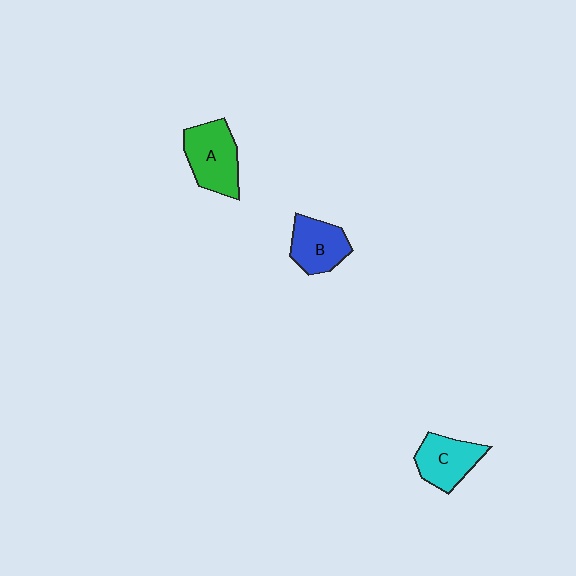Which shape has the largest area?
Shape A (green).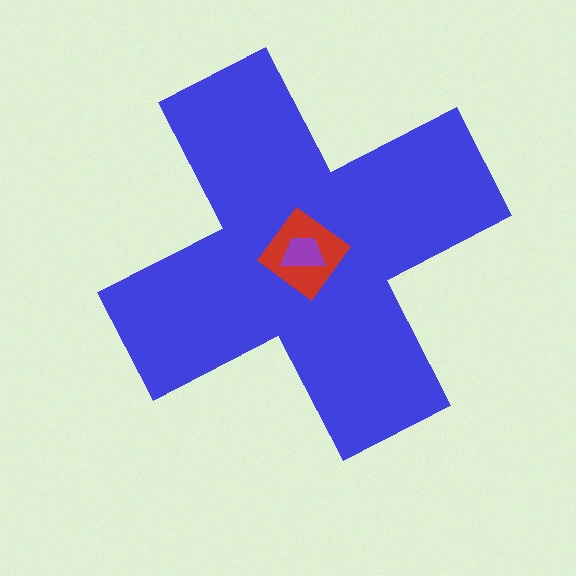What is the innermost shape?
The purple trapezoid.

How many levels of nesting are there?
3.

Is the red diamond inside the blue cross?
Yes.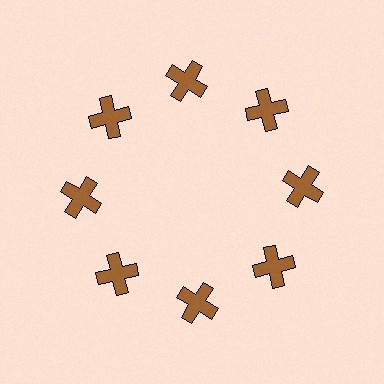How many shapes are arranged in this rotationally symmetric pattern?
There are 8 shapes, arranged in 8 groups of 1.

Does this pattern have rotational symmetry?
Yes, this pattern has 8-fold rotational symmetry. It looks the same after rotating 45 degrees around the center.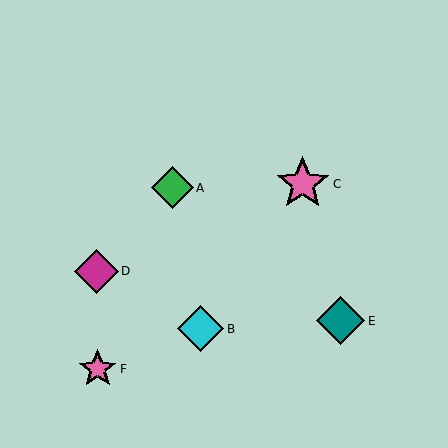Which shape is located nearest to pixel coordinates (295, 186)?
The pink star (labeled C) at (303, 184) is nearest to that location.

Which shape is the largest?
The pink star (labeled C) is the largest.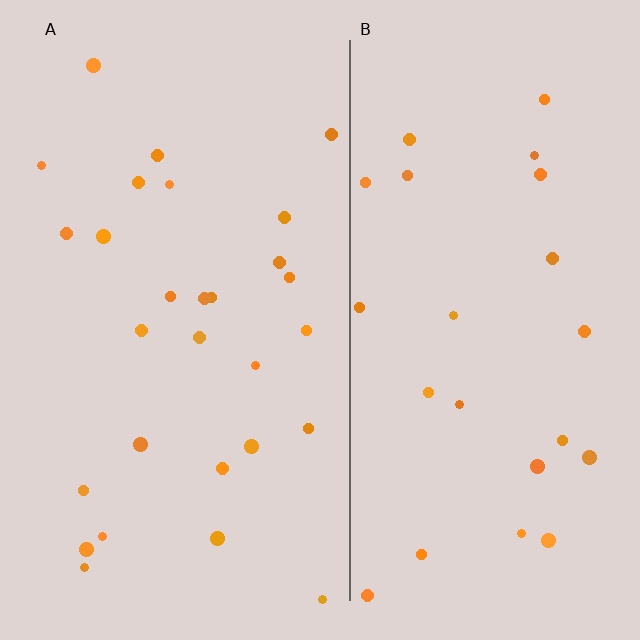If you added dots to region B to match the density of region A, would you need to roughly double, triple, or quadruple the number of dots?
Approximately double.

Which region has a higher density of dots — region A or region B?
A (the left).